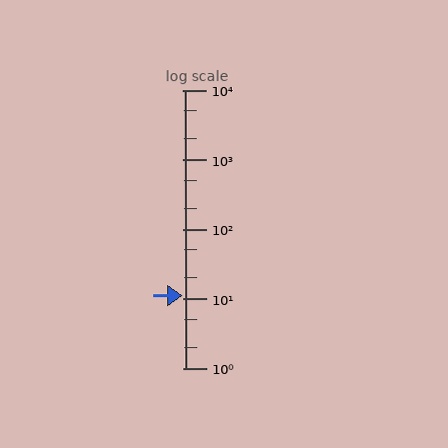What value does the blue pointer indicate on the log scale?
The pointer indicates approximately 11.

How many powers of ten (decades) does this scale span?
The scale spans 4 decades, from 1 to 10000.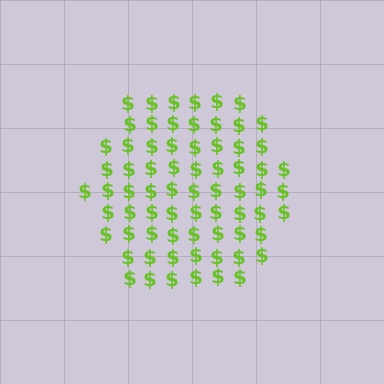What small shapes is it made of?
It is made of small dollar signs.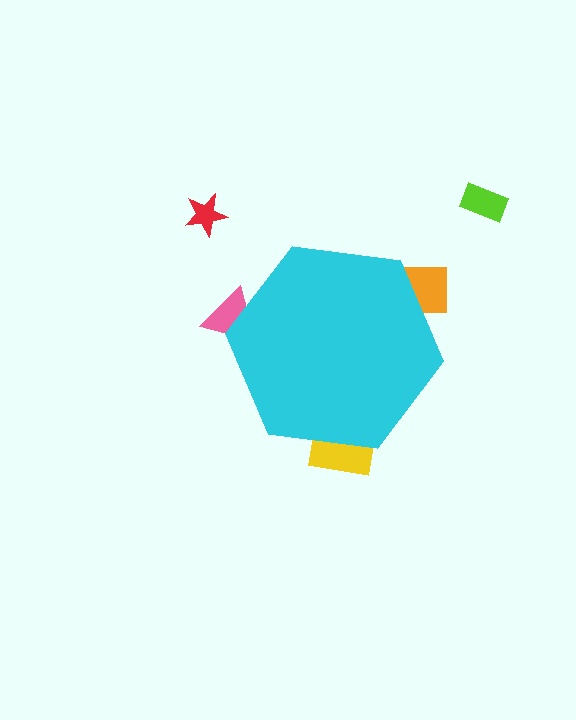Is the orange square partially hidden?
Yes, the orange square is partially hidden behind the cyan hexagon.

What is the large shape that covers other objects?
A cyan hexagon.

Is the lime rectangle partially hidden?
No, the lime rectangle is fully visible.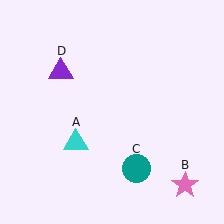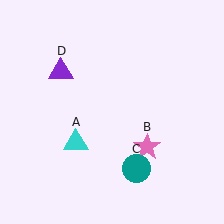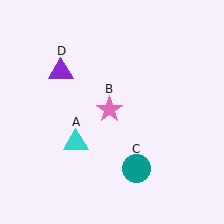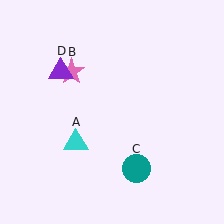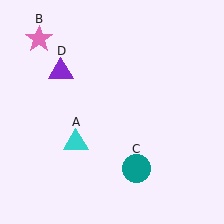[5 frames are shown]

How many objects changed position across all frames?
1 object changed position: pink star (object B).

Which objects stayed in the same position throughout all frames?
Cyan triangle (object A) and teal circle (object C) and purple triangle (object D) remained stationary.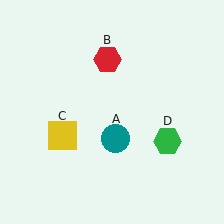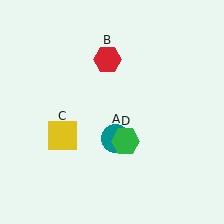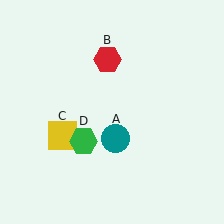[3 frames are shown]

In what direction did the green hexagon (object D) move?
The green hexagon (object D) moved left.